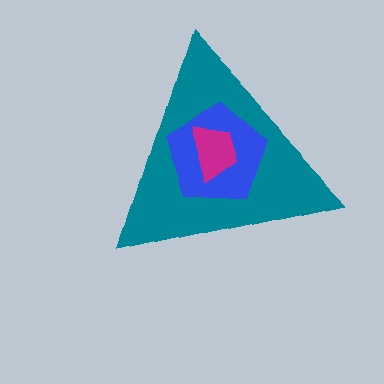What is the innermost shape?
The magenta trapezoid.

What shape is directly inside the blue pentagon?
The magenta trapezoid.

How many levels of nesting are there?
3.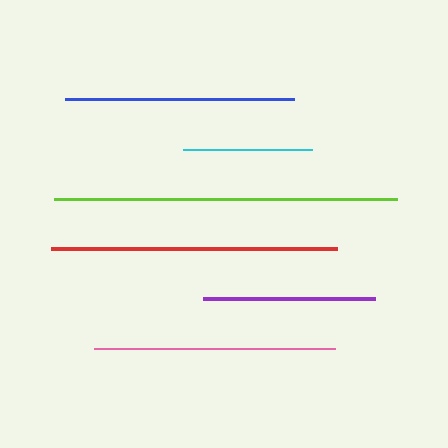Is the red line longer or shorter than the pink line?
The red line is longer than the pink line.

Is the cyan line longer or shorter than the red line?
The red line is longer than the cyan line.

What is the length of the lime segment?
The lime segment is approximately 342 pixels long.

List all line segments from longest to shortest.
From longest to shortest: lime, red, pink, blue, purple, cyan.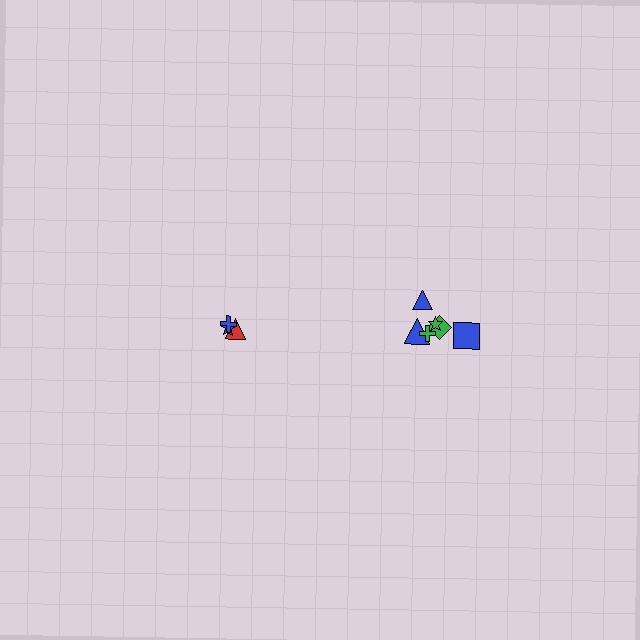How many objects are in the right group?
There are 6 objects.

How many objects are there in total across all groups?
There are 9 objects.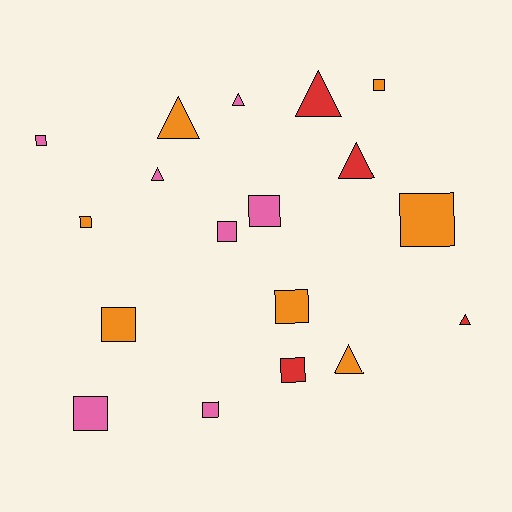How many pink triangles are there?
There are 2 pink triangles.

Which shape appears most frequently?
Square, with 11 objects.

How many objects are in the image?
There are 18 objects.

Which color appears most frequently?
Orange, with 7 objects.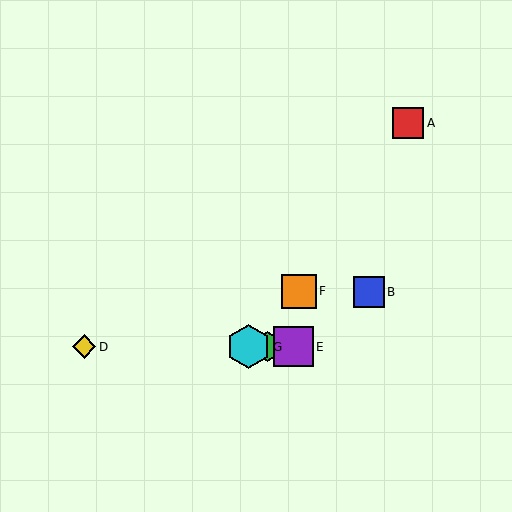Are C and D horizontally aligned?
Yes, both are at y≈347.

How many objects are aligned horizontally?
4 objects (C, D, E, G) are aligned horizontally.